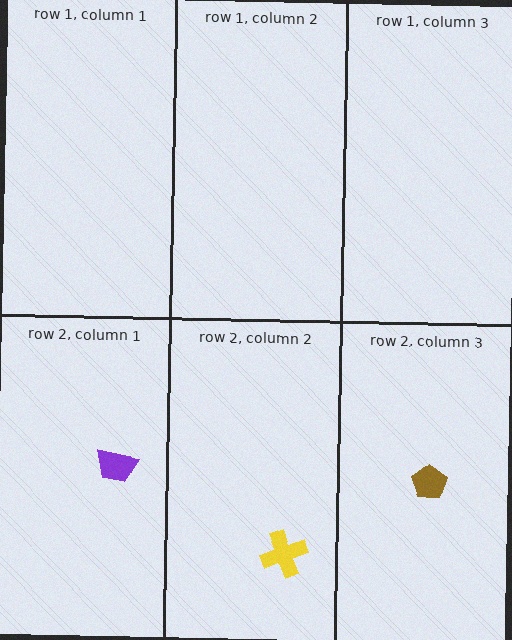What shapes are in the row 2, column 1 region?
The purple trapezoid.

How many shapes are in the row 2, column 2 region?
1.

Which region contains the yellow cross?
The row 2, column 2 region.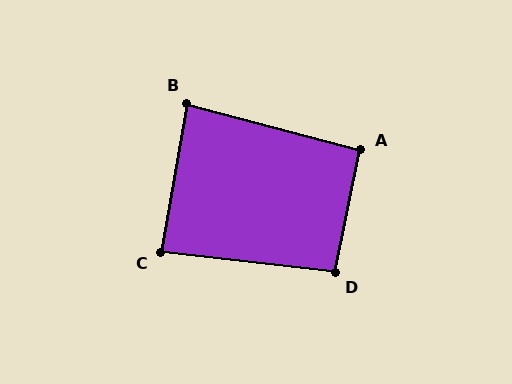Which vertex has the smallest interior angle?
B, at approximately 85 degrees.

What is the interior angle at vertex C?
Approximately 87 degrees (approximately right).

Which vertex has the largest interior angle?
D, at approximately 95 degrees.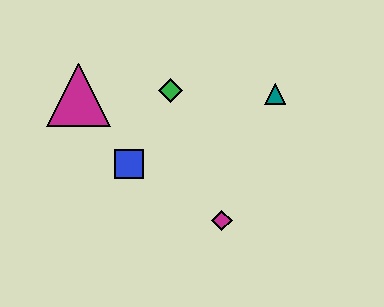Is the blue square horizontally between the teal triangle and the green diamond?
No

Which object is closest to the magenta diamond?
The blue square is closest to the magenta diamond.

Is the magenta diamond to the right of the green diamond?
Yes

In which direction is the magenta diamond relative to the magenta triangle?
The magenta diamond is to the right of the magenta triangle.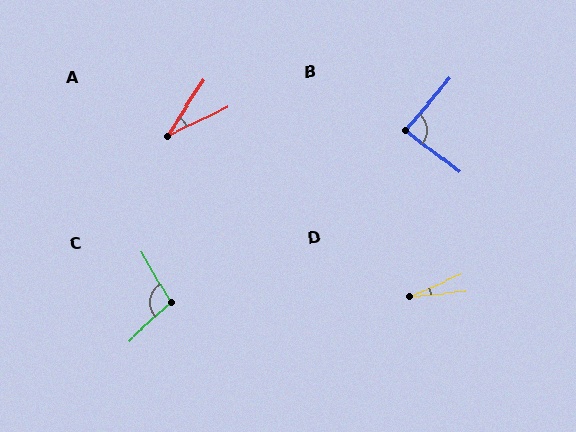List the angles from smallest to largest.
D (18°), A (31°), B (87°), C (102°).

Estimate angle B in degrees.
Approximately 87 degrees.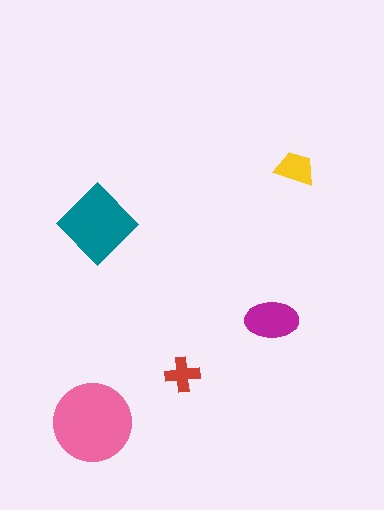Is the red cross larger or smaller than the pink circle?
Smaller.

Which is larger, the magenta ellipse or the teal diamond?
The teal diamond.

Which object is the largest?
The pink circle.